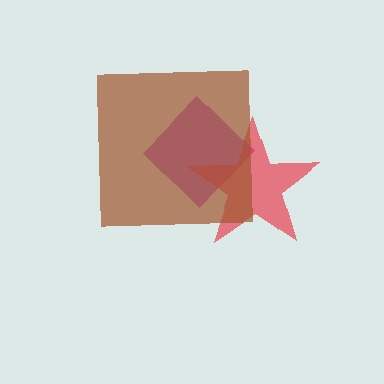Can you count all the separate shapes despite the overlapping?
Yes, there are 3 separate shapes.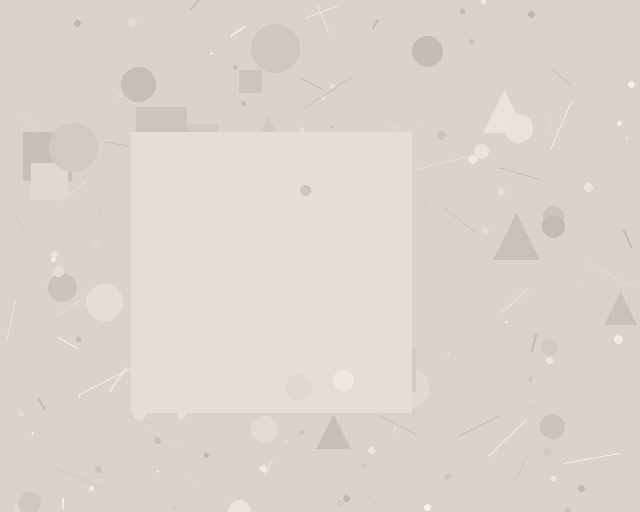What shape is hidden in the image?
A square is hidden in the image.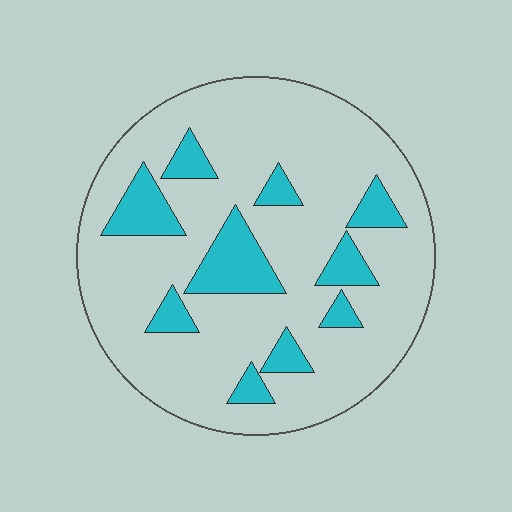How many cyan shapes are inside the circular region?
10.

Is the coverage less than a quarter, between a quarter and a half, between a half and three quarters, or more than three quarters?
Less than a quarter.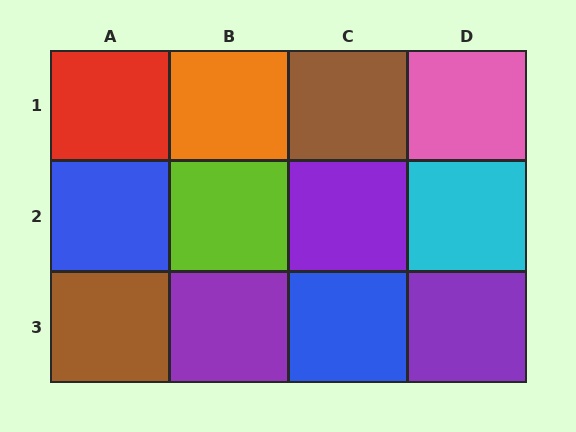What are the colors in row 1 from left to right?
Red, orange, brown, pink.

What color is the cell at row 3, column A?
Brown.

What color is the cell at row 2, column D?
Cyan.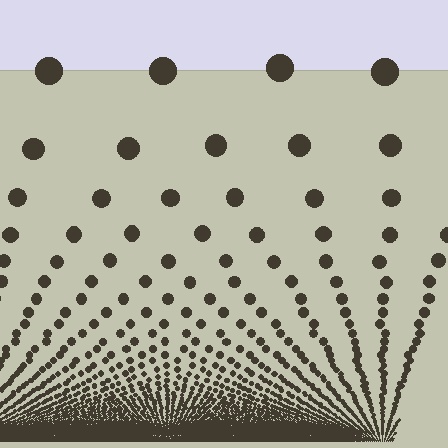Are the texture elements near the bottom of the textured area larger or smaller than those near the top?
Smaller. The gradient is inverted — elements near the bottom are smaller and denser.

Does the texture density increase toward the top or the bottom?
Density increases toward the bottom.